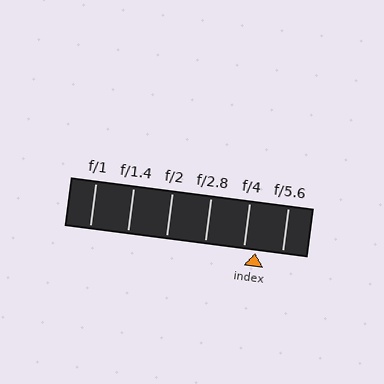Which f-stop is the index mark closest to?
The index mark is closest to f/4.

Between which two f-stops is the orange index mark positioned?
The index mark is between f/4 and f/5.6.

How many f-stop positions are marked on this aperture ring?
There are 6 f-stop positions marked.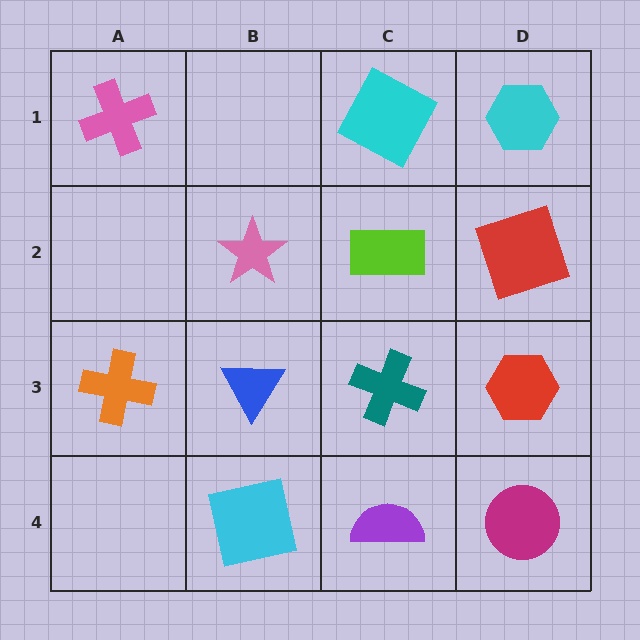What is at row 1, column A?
A pink cross.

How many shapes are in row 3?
4 shapes.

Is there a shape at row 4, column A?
No, that cell is empty.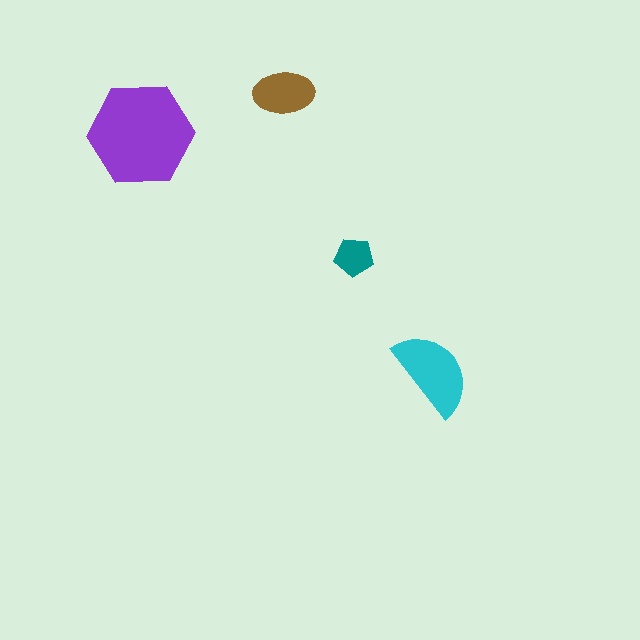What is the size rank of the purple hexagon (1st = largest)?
1st.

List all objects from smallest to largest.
The teal pentagon, the brown ellipse, the cyan semicircle, the purple hexagon.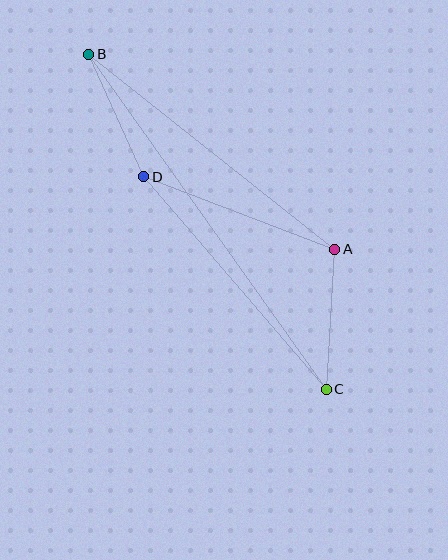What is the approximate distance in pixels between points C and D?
The distance between C and D is approximately 280 pixels.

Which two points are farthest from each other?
Points B and C are farthest from each other.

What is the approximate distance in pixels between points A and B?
The distance between A and B is approximately 314 pixels.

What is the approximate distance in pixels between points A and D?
The distance between A and D is approximately 204 pixels.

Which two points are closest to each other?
Points B and D are closest to each other.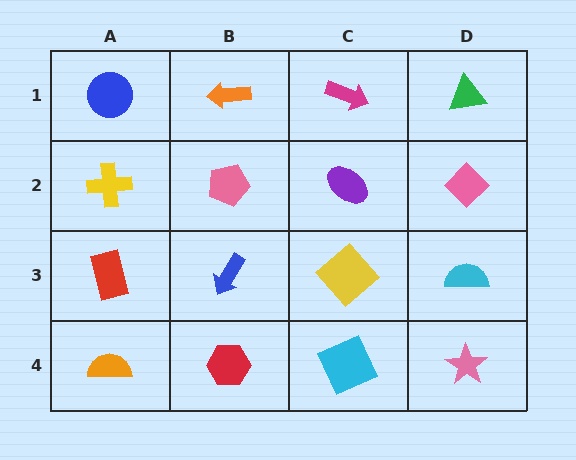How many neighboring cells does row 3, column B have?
4.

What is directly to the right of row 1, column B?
A magenta arrow.